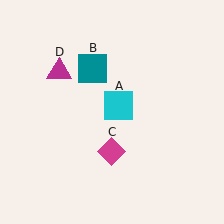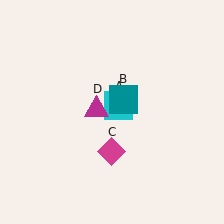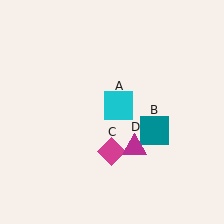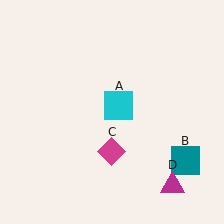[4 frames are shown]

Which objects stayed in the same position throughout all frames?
Cyan square (object A) and magenta diamond (object C) remained stationary.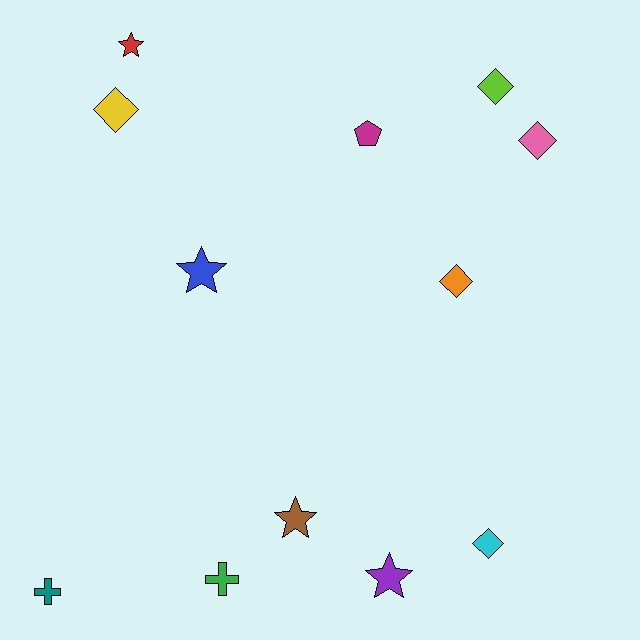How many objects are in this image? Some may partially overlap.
There are 12 objects.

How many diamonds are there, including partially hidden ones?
There are 5 diamonds.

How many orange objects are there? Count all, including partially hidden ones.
There is 1 orange object.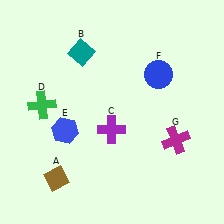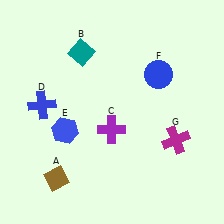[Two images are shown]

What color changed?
The cross (D) changed from green in Image 1 to blue in Image 2.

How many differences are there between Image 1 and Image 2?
There is 1 difference between the two images.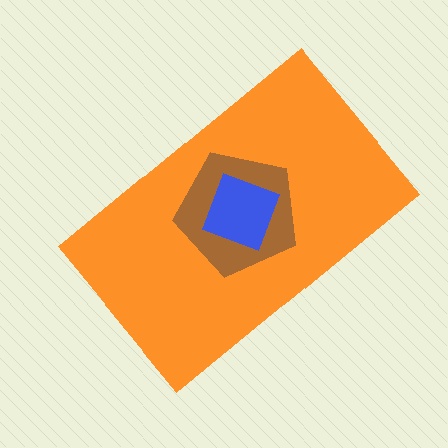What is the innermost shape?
The blue diamond.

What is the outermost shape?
The orange rectangle.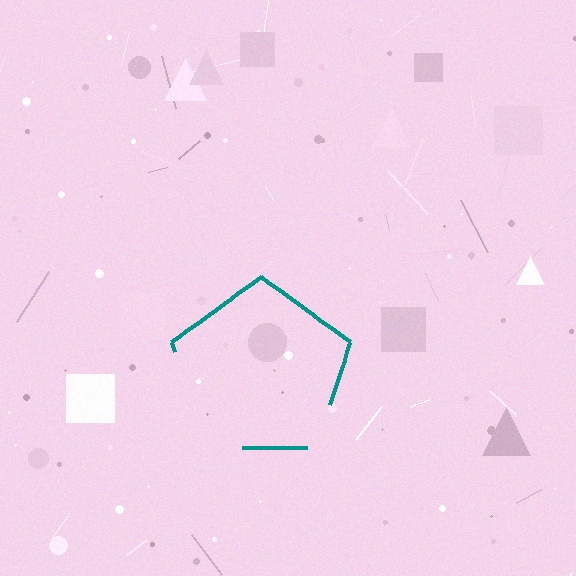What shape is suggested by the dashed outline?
The dashed outline suggests a pentagon.